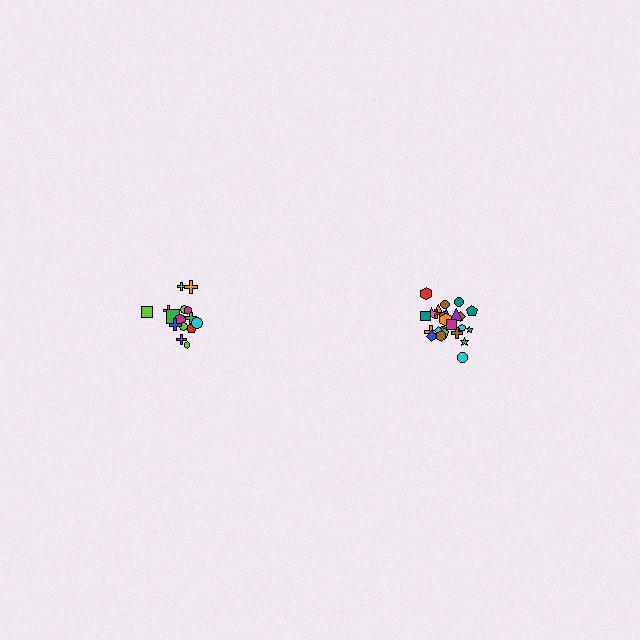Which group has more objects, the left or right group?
The right group.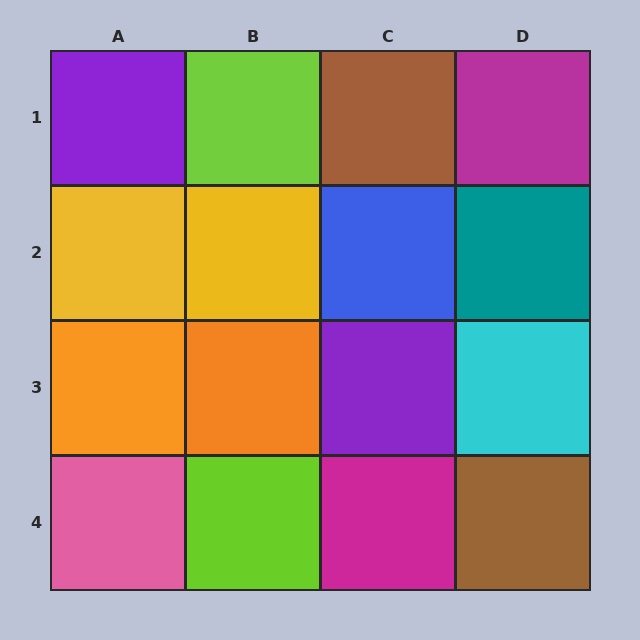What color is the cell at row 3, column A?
Orange.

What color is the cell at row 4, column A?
Pink.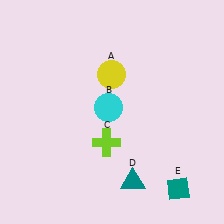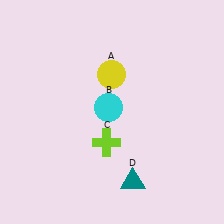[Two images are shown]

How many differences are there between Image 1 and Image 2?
There is 1 difference between the two images.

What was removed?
The teal diamond (E) was removed in Image 2.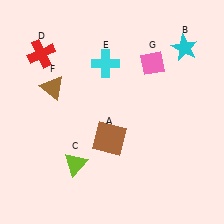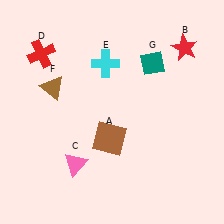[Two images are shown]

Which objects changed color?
B changed from cyan to red. C changed from lime to pink. G changed from pink to teal.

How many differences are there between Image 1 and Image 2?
There are 3 differences between the two images.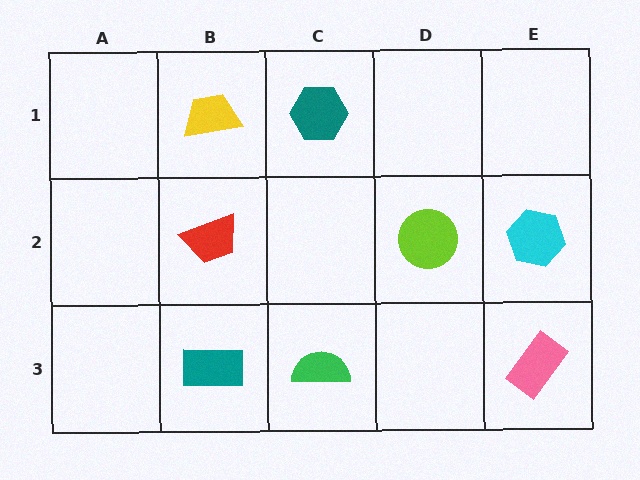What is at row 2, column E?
A cyan hexagon.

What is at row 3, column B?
A teal rectangle.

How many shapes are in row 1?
2 shapes.